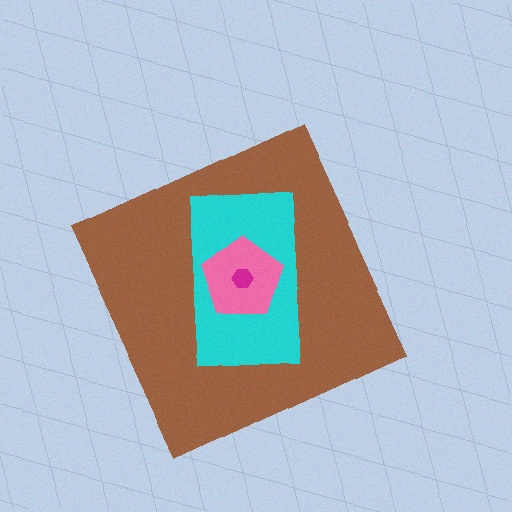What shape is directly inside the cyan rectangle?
The pink pentagon.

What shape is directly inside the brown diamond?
The cyan rectangle.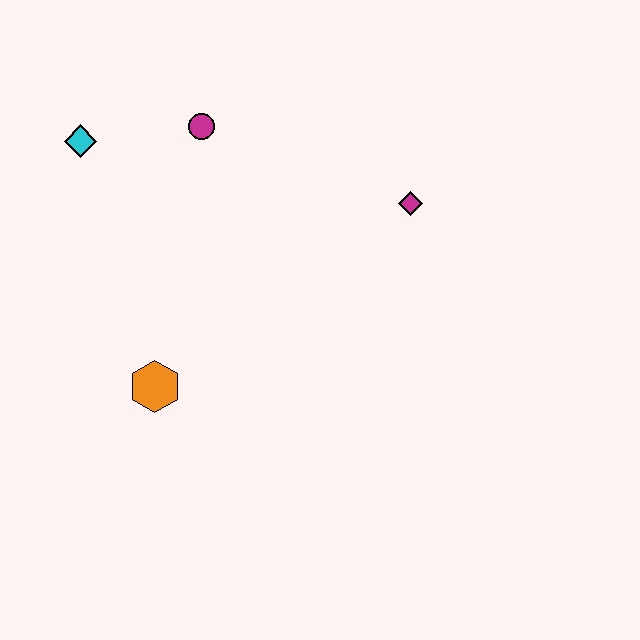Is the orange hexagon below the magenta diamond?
Yes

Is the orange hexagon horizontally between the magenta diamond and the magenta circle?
No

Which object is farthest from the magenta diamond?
The cyan diamond is farthest from the magenta diamond.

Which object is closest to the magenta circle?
The cyan diamond is closest to the magenta circle.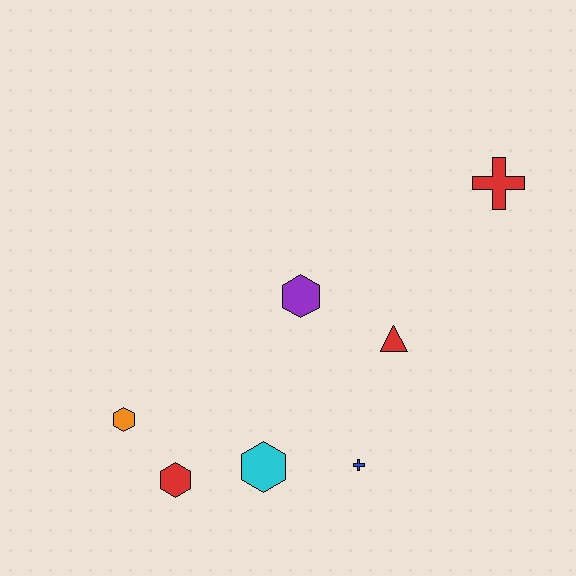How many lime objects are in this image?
There are no lime objects.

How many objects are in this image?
There are 7 objects.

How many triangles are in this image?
There is 1 triangle.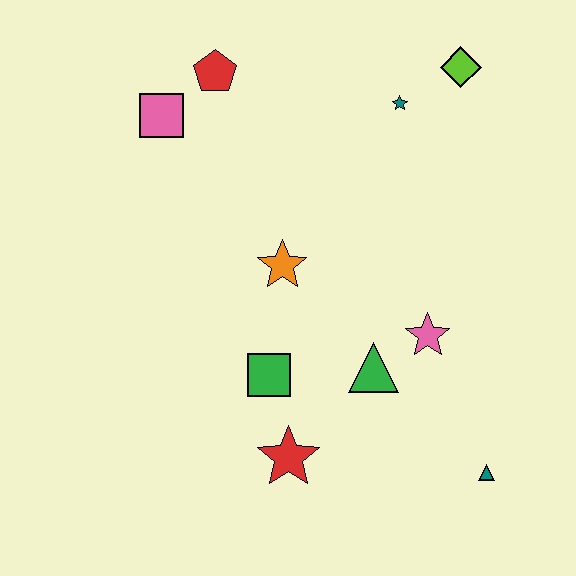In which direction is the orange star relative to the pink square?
The orange star is below the pink square.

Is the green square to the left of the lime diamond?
Yes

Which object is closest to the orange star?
The green square is closest to the orange star.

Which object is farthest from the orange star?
The teal triangle is farthest from the orange star.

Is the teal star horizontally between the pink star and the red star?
Yes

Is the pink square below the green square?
No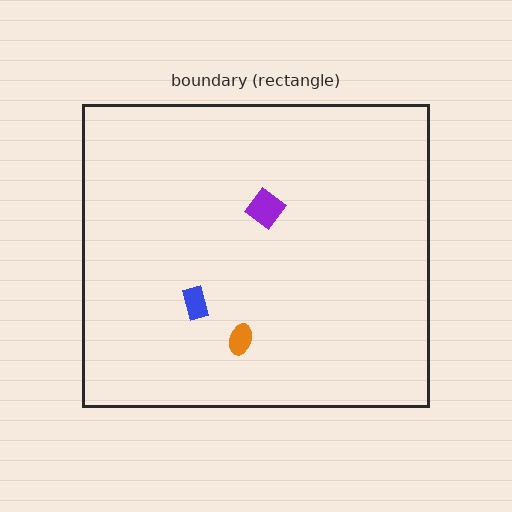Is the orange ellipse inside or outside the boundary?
Inside.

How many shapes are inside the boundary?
3 inside, 0 outside.